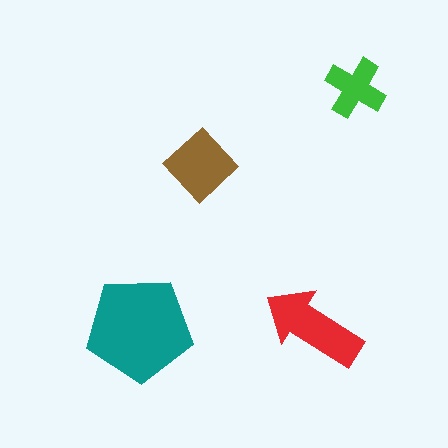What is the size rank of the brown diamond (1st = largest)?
3rd.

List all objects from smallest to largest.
The green cross, the brown diamond, the red arrow, the teal pentagon.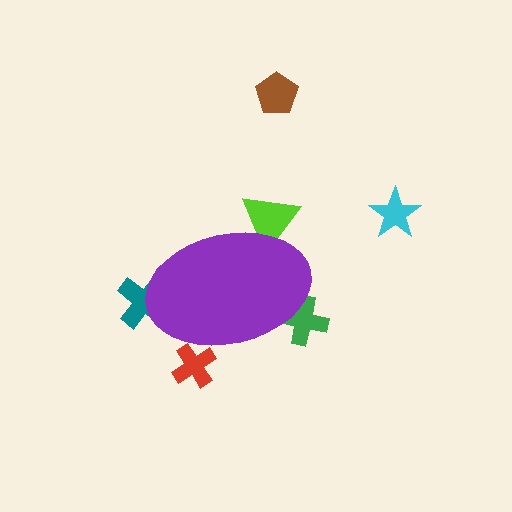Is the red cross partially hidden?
Yes, the red cross is partially hidden behind the purple ellipse.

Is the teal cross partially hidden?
Yes, the teal cross is partially hidden behind the purple ellipse.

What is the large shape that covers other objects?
A purple ellipse.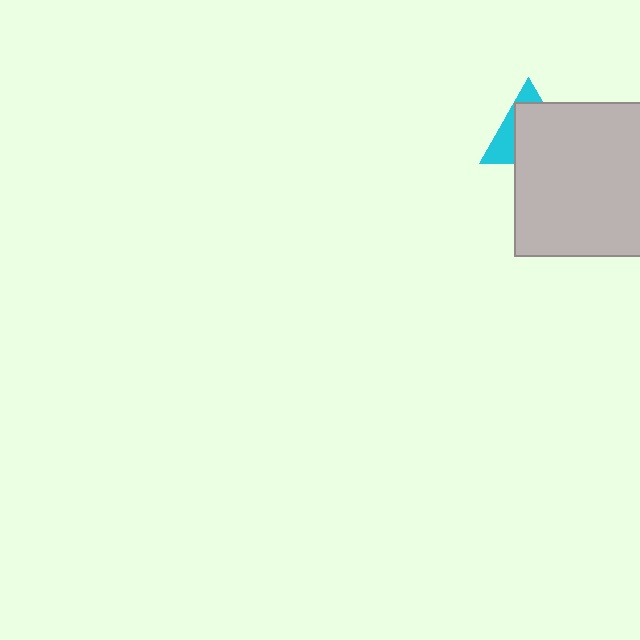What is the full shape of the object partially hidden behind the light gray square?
The partially hidden object is a cyan triangle.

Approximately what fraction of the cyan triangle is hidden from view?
Roughly 68% of the cyan triangle is hidden behind the light gray square.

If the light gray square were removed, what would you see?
You would see the complete cyan triangle.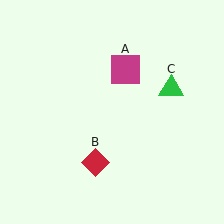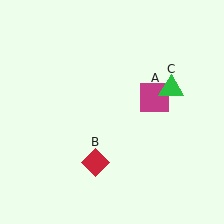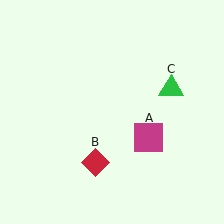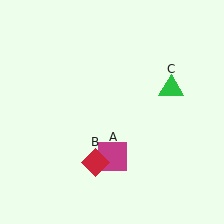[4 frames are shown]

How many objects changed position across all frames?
1 object changed position: magenta square (object A).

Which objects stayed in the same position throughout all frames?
Red diamond (object B) and green triangle (object C) remained stationary.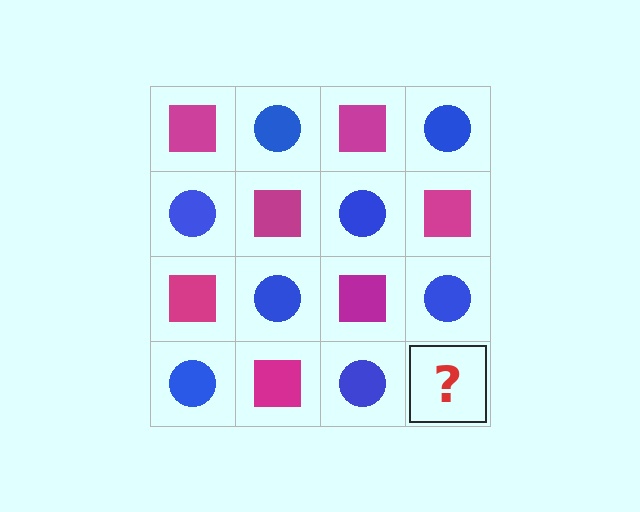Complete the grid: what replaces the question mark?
The question mark should be replaced with a magenta square.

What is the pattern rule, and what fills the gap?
The rule is that it alternates magenta square and blue circle in a checkerboard pattern. The gap should be filled with a magenta square.